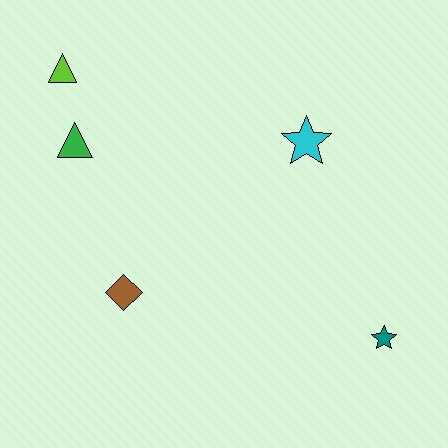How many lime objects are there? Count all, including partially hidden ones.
There is 1 lime object.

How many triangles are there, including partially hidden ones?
There are 2 triangles.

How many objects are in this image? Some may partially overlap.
There are 5 objects.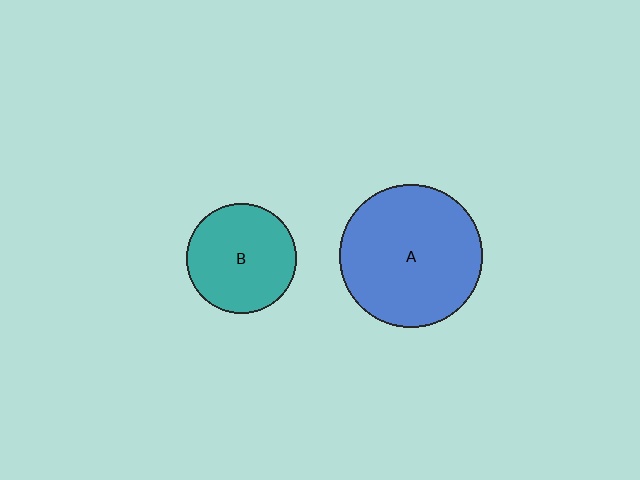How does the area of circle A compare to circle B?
Approximately 1.7 times.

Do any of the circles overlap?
No, none of the circles overlap.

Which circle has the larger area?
Circle A (blue).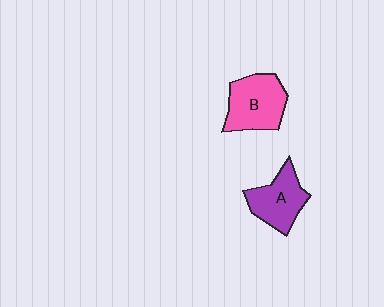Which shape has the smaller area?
Shape A (purple).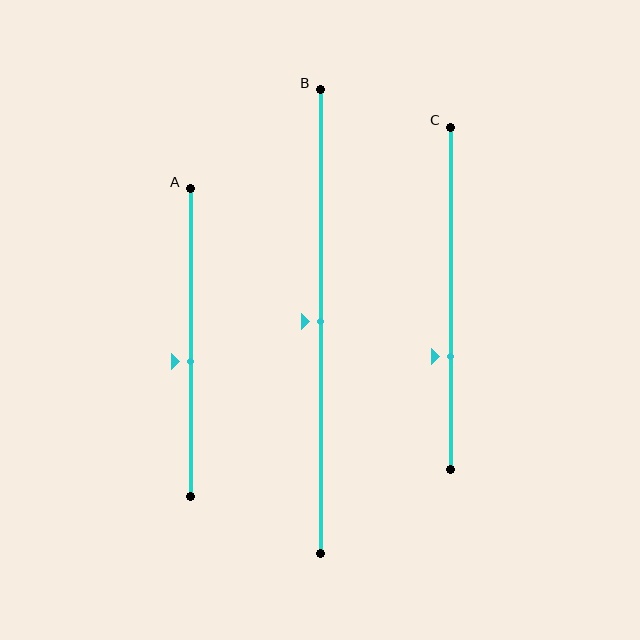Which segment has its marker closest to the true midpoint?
Segment B has its marker closest to the true midpoint.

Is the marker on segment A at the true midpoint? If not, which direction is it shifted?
No, the marker on segment A is shifted downward by about 6% of the segment length.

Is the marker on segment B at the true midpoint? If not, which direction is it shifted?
Yes, the marker on segment B is at the true midpoint.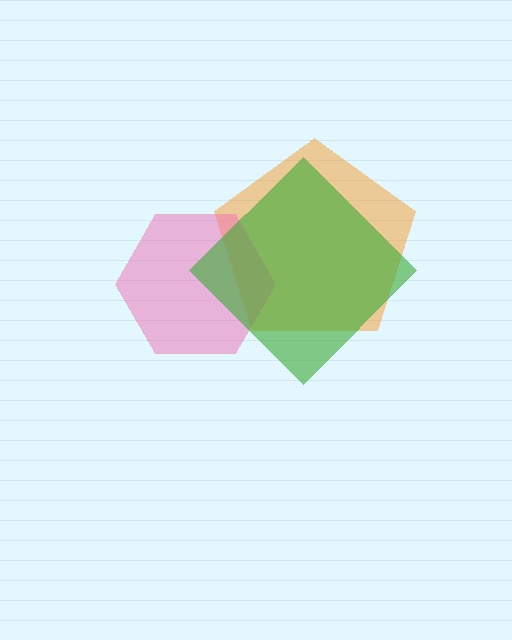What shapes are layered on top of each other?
The layered shapes are: an orange pentagon, a pink hexagon, a green diamond.